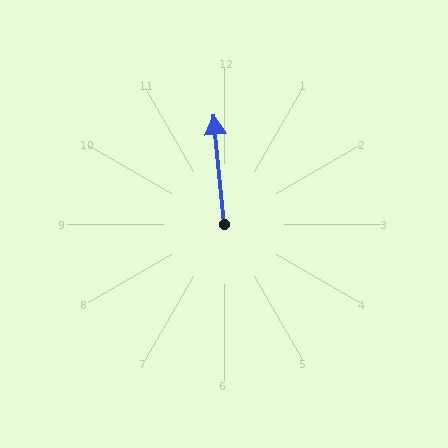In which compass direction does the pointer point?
North.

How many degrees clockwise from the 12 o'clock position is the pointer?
Approximately 354 degrees.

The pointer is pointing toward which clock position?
Roughly 12 o'clock.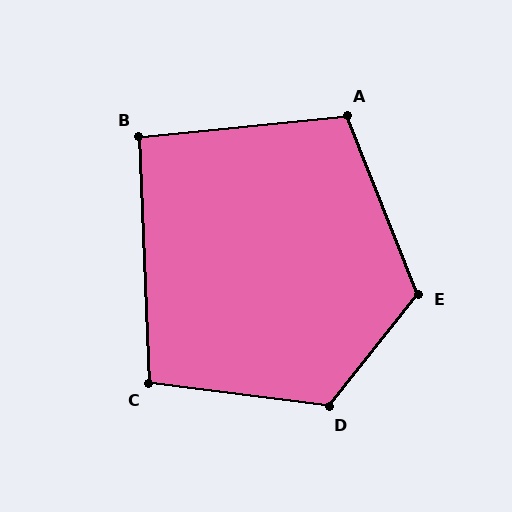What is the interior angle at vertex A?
Approximately 106 degrees (obtuse).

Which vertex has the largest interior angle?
D, at approximately 122 degrees.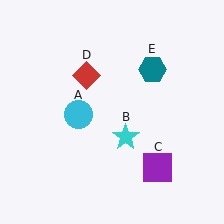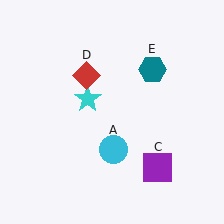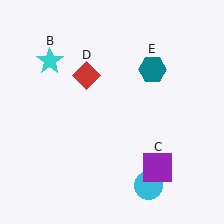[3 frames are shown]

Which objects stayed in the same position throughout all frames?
Purple square (object C) and red diamond (object D) and teal hexagon (object E) remained stationary.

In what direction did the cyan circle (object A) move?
The cyan circle (object A) moved down and to the right.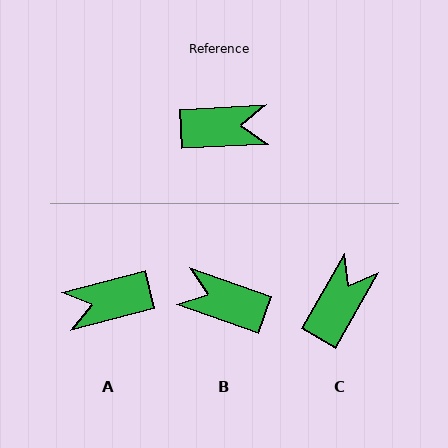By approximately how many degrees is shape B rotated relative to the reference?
Approximately 158 degrees counter-clockwise.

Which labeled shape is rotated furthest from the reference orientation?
A, about 168 degrees away.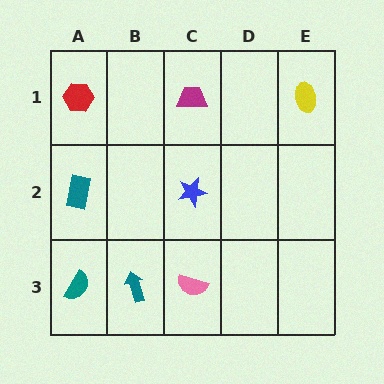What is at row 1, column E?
A yellow ellipse.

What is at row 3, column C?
A pink semicircle.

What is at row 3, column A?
A teal semicircle.